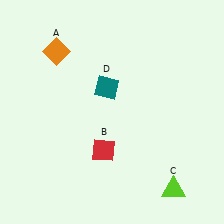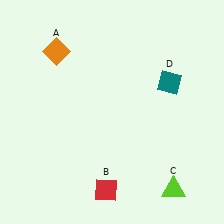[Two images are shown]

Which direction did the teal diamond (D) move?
The teal diamond (D) moved right.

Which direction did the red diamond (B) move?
The red diamond (B) moved down.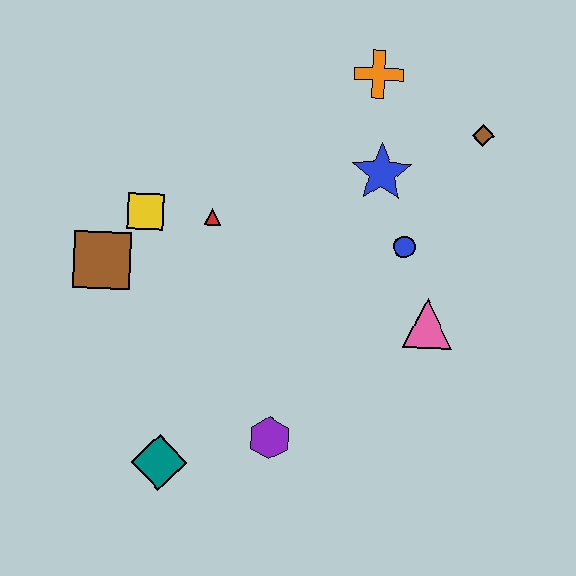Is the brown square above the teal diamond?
Yes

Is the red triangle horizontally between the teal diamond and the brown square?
No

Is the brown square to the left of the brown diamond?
Yes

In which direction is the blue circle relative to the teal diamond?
The blue circle is to the right of the teal diamond.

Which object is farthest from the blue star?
The teal diamond is farthest from the blue star.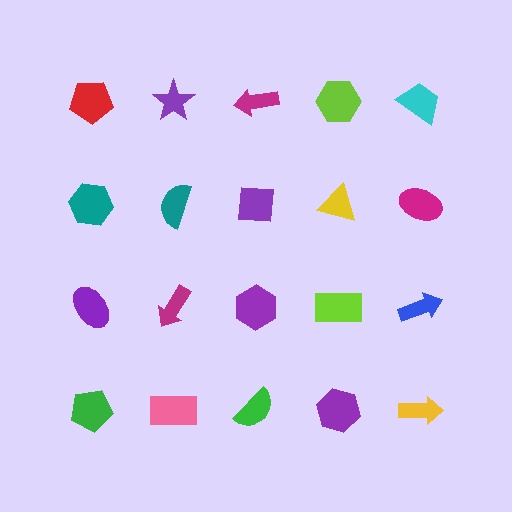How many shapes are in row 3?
5 shapes.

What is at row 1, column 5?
A cyan trapezoid.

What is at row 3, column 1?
A purple ellipse.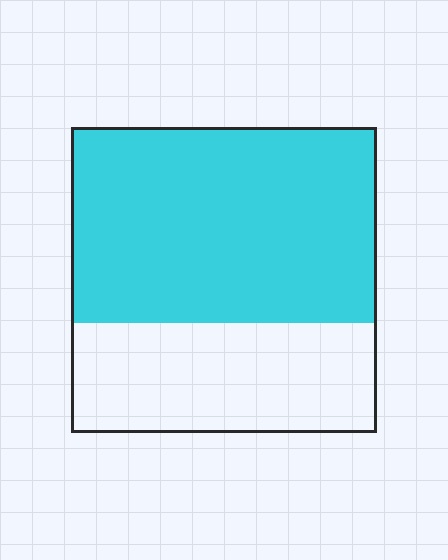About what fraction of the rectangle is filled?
About five eighths (5/8).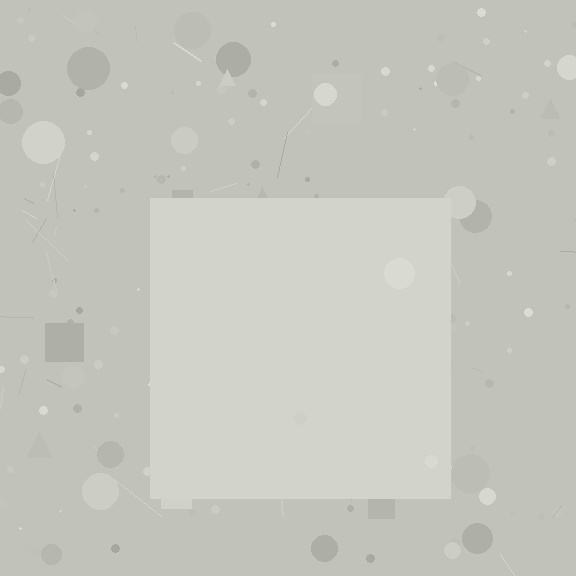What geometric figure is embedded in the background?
A square is embedded in the background.